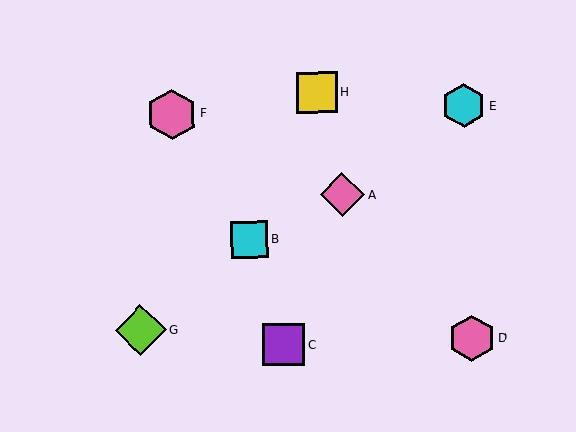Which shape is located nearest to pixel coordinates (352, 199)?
The pink diamond (labeled A) at (342, 195) is nearest to that location.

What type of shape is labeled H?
Shape H is a yellow square.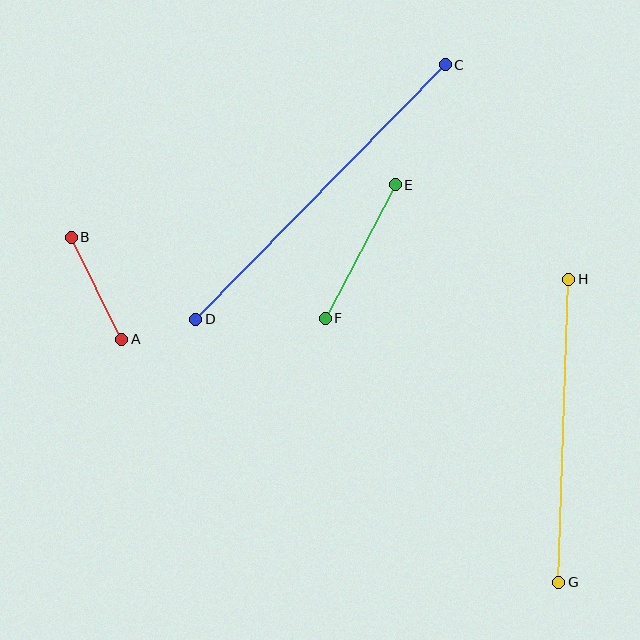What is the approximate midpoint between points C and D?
The midpoint is at approximately (321, 192) pixels.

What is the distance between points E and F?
The distance is approximately 151 pixels.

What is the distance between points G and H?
The distance is approximately 303 pixels.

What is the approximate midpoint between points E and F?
The midpoint is at approximately (360, 251) pixels.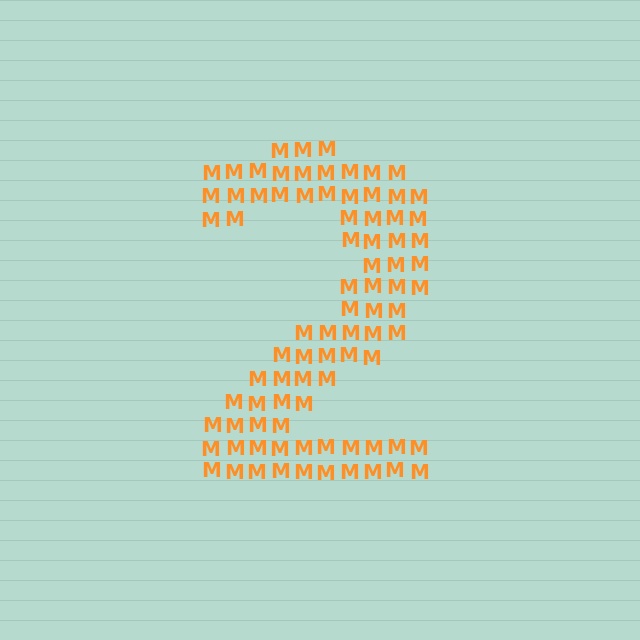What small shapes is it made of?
It is made of small letter M's.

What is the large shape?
The large shape is the digit 2.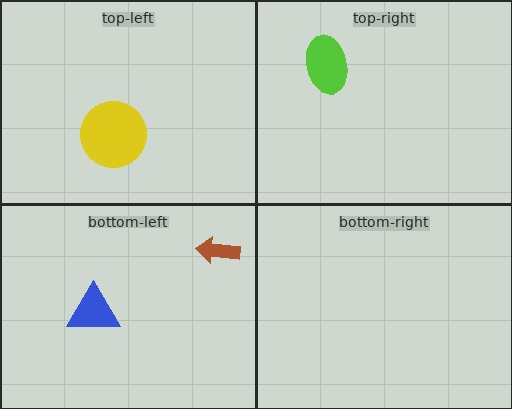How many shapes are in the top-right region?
1.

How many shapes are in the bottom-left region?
2.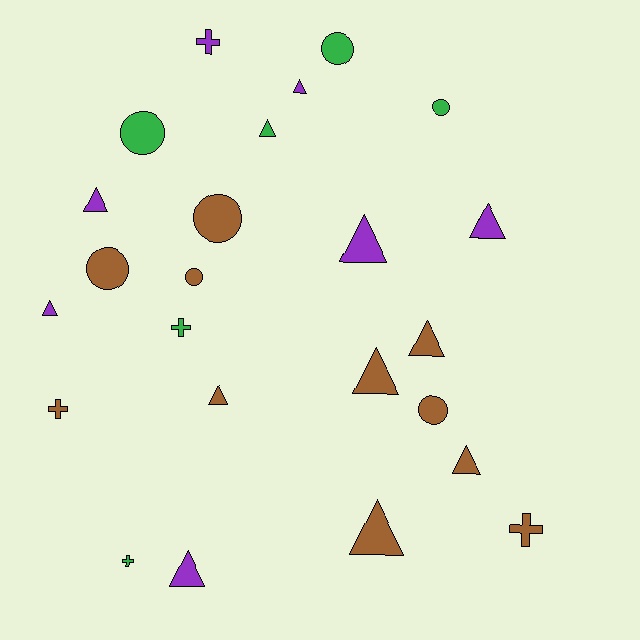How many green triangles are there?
There is 1 green triangle.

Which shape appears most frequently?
Triangle, with 12 objects.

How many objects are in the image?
There are 24 objects.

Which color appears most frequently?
Brown, with 11 objects.